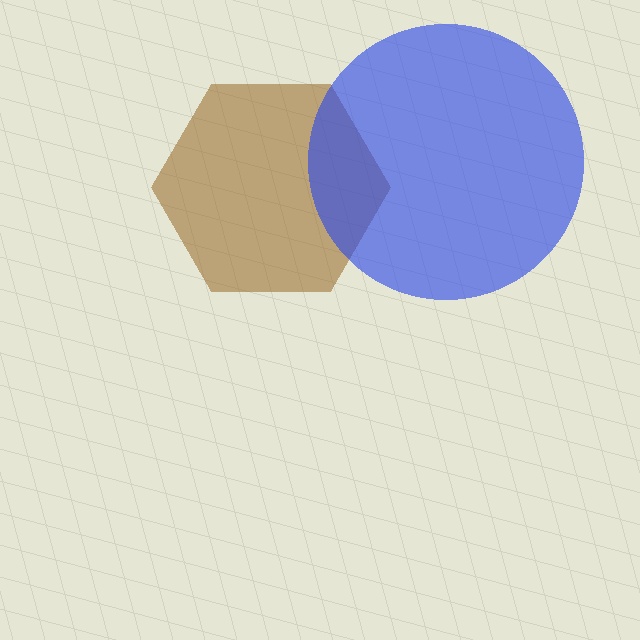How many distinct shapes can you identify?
There are 2 distinct shapes: a brown hexagon, a blue circle.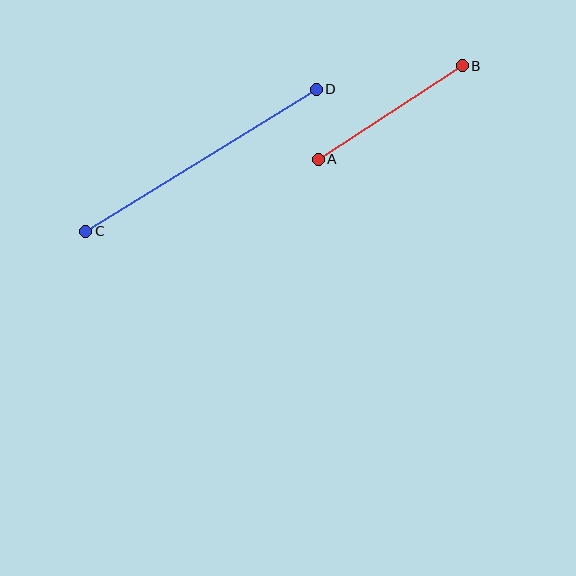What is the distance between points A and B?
The distance is approximately 172 pixels.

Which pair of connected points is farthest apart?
Points C and D are farthest apart.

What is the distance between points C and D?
The distance is approximately 271 pixels.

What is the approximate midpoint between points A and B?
The midpoint is at approximately (390, 113) pixels.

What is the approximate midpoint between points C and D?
The midpoint is at approximately (201, 160) pixels.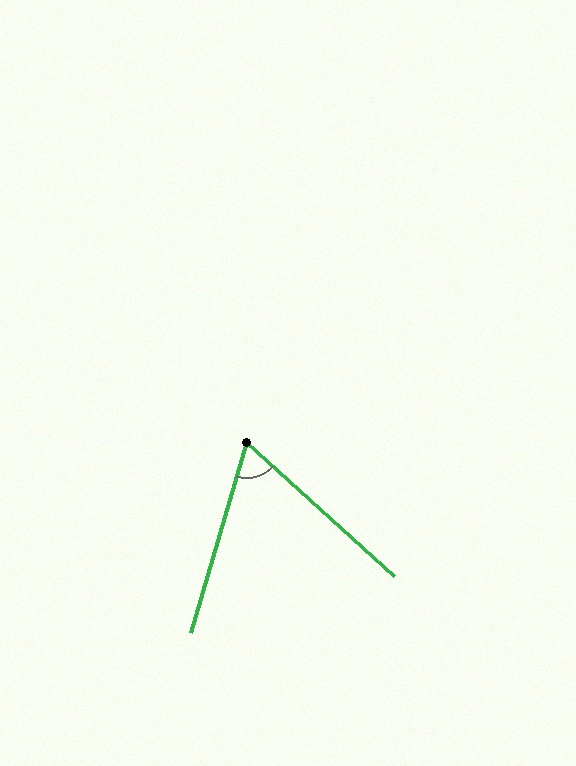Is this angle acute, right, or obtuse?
It is acute.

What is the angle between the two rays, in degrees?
Approximately 64 degrees.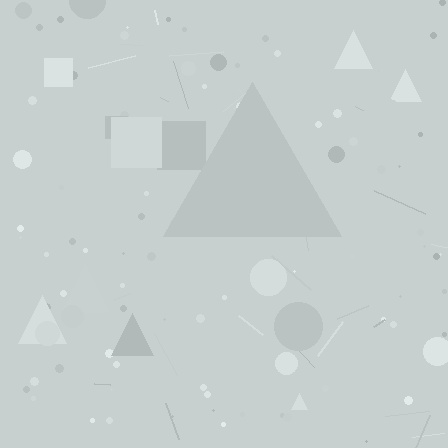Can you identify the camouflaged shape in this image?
The camouflaged shape is a triangle.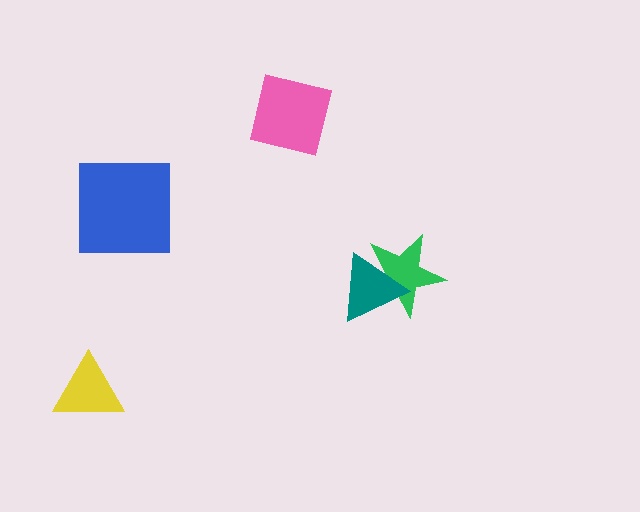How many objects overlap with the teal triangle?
1 object overlaps with the teal triangle.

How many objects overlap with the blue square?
0 objects overlap with the blue square.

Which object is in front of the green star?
The teal triangle is in front of the green star.